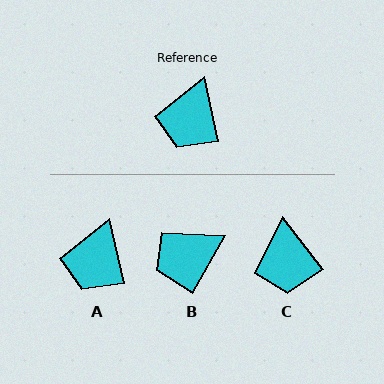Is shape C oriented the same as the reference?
No, it is off by about 25 degrees.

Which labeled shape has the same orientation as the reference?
A.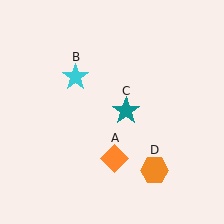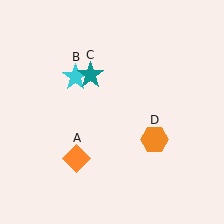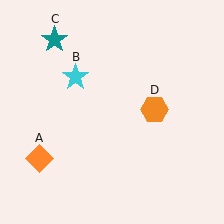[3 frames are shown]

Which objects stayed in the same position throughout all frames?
Cyan star (object B) remained stationary.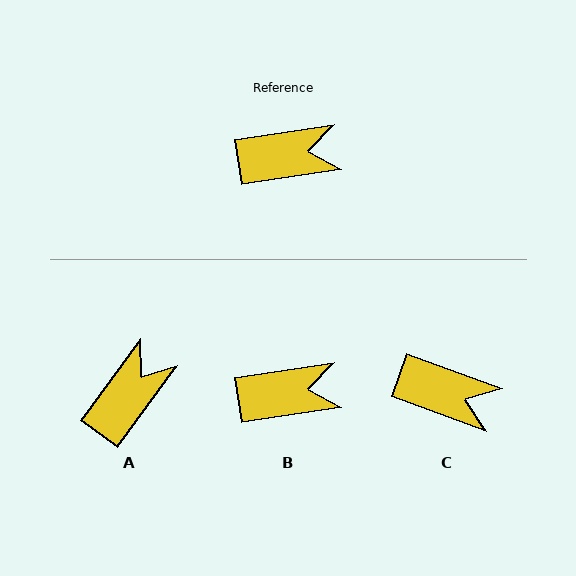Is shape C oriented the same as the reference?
No, it is off by about 28 degrees.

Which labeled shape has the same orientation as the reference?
B.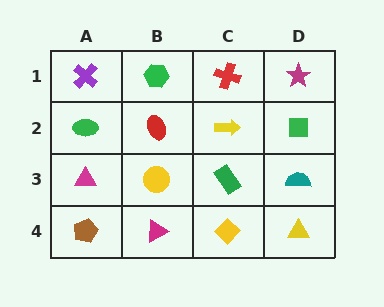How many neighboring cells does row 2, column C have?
4.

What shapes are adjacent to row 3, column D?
A green square (row 2, column D), a yellow triangle (row 4, column D), a green rectangle (row 3, column C).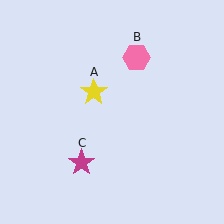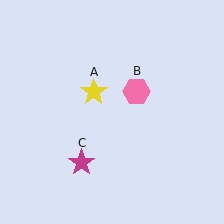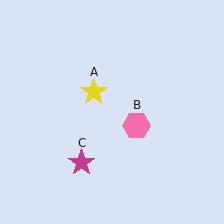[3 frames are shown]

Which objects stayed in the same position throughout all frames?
Yellow star (object A) and magenta star (object C) remained stationary.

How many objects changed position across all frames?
1 object changed position: pink hexagon (object B).